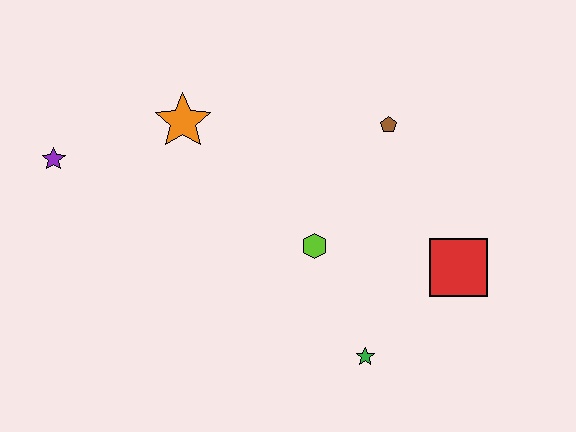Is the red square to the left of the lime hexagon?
No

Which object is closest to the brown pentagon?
The lime hexagon is closest to the brown pentagon.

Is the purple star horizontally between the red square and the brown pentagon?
No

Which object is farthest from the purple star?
The red square is farthest from the purple star.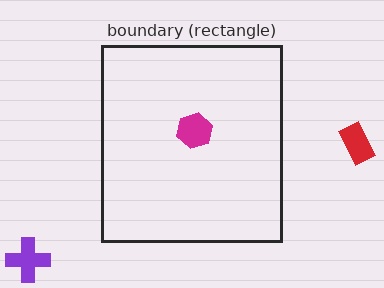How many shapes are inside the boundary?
1 inside, 2 outside.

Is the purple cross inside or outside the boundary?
Outside.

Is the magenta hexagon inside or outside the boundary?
Inside.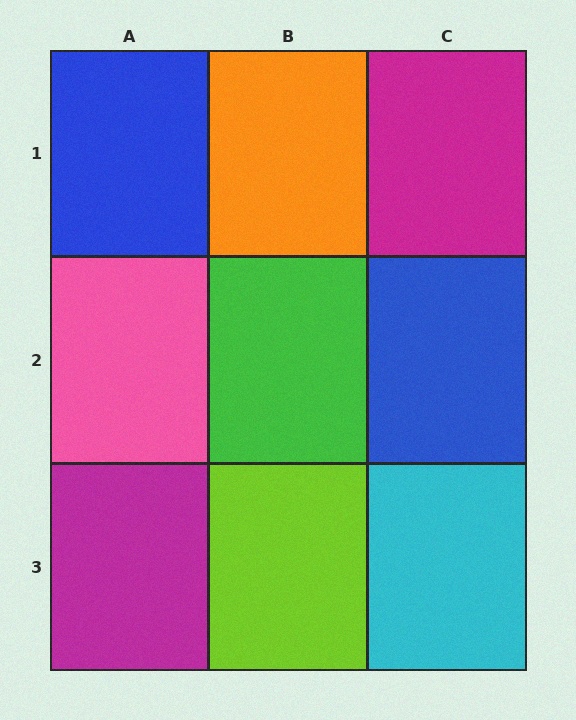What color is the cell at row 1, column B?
Orange.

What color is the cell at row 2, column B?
Green.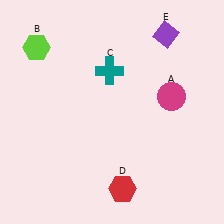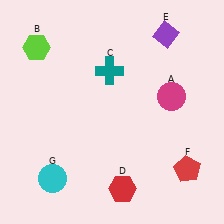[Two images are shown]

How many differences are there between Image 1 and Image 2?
There are 2 differences between the two images.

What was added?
A red pentagon (F), a cyan circle (G) were added in Image 2.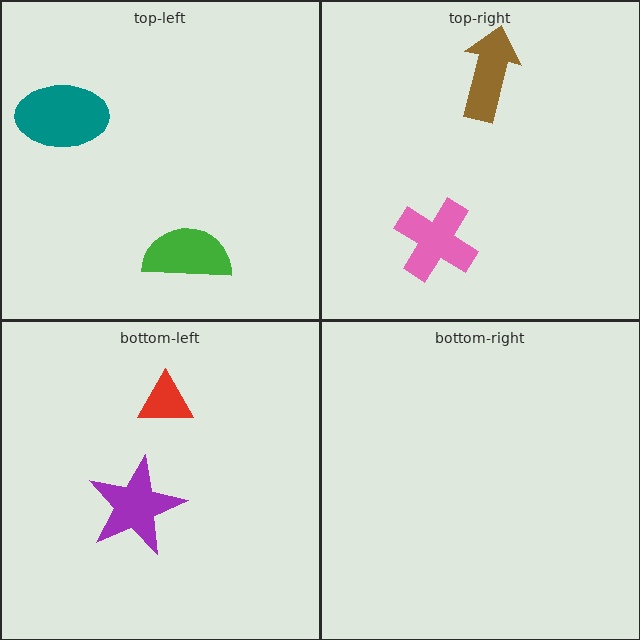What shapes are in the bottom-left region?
The purple star, the red triangle.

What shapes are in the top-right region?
The pink cross, the brown arrow.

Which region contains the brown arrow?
The top-right region.